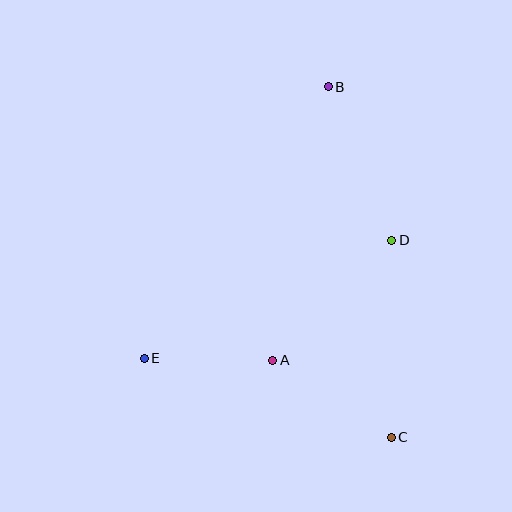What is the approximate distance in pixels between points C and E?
The distance between C and E is approximately 260 pixels.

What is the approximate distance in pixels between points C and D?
The distance between C and D is approximately 197 pixels.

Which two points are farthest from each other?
Points B and C are farthest from each other.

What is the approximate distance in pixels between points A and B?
The distance between A and B is approximately 279 pixels.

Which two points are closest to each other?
Points A and E are closest to each other.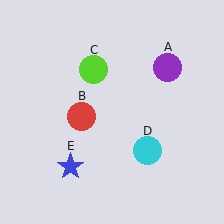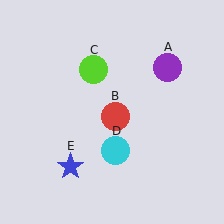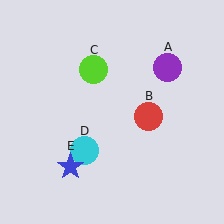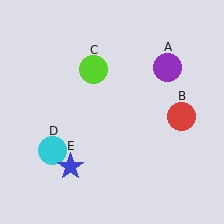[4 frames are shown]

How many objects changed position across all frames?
2 objects changed position: red circle (object B), cyan circle (object D).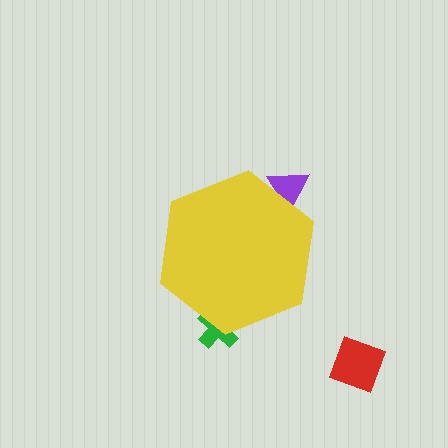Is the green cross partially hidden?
Yes, the green cross is partially hidden behind the yellow hexagon.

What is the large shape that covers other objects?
A yellow hexagon.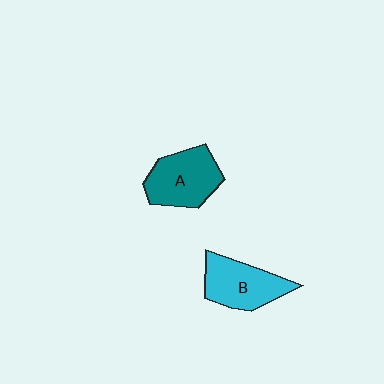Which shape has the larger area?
Shape A (teal).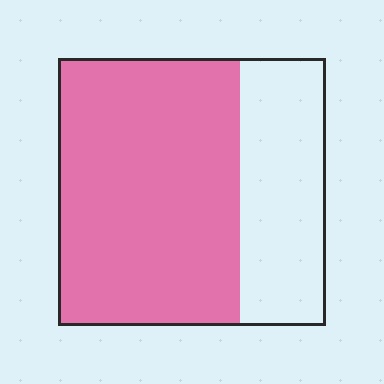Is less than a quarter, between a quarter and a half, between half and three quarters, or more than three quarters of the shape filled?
Between half and three quarters.